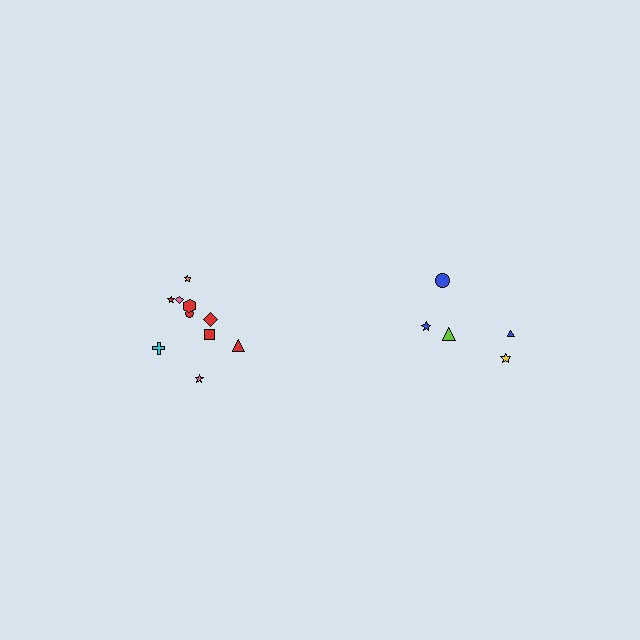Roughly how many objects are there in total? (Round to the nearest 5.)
Roughly 15 objects in total.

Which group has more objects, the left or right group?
The left group.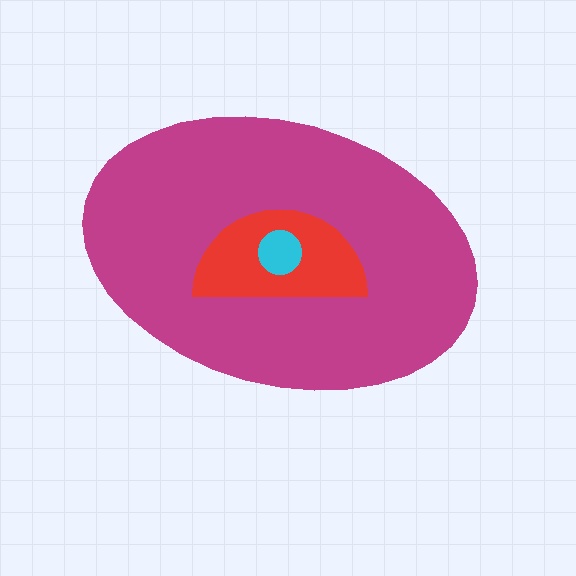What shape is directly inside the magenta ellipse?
The red semicircle.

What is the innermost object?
The cyan circle.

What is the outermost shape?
The magenta ellipse.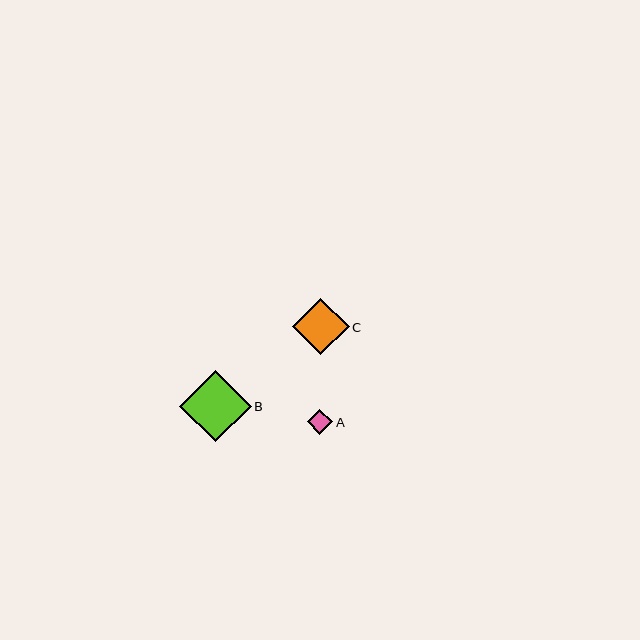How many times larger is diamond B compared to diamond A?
Diamond B is approximately 2.8 times the size of diamond A.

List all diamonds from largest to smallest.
From largest to smallest: B, C, A.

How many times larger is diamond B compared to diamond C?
Diamond B is approximately 1.3 times the size of diamond C.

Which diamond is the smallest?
Diamond A is the smallest with a size of approximately 25 pixels.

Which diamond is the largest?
Diamond B is the largest with a size of approximately 71 pixels.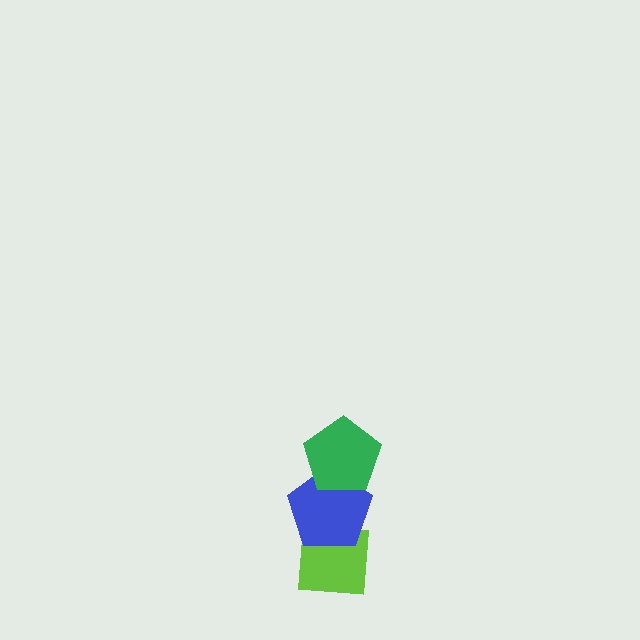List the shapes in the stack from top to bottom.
From top to bottom: the green pentagon, the blue pentagon, the lime square.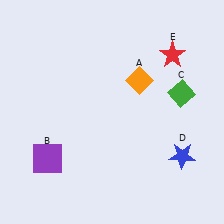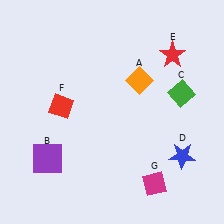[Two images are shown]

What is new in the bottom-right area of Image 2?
A magenta diamond (G) was added in the bottom-right area of Image 2.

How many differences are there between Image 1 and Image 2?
There are 2 differences between the two images.